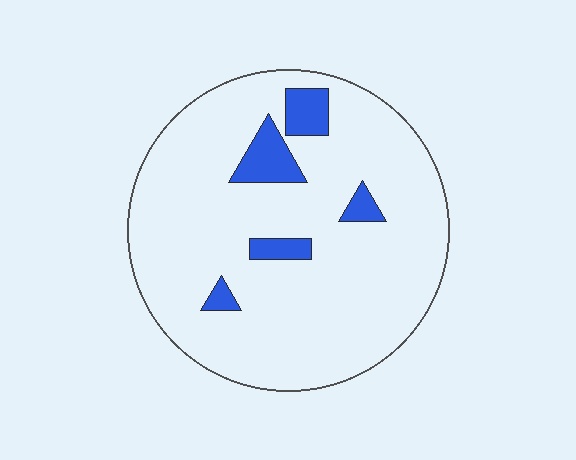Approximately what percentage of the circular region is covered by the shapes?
Approximately 10%.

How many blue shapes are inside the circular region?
5.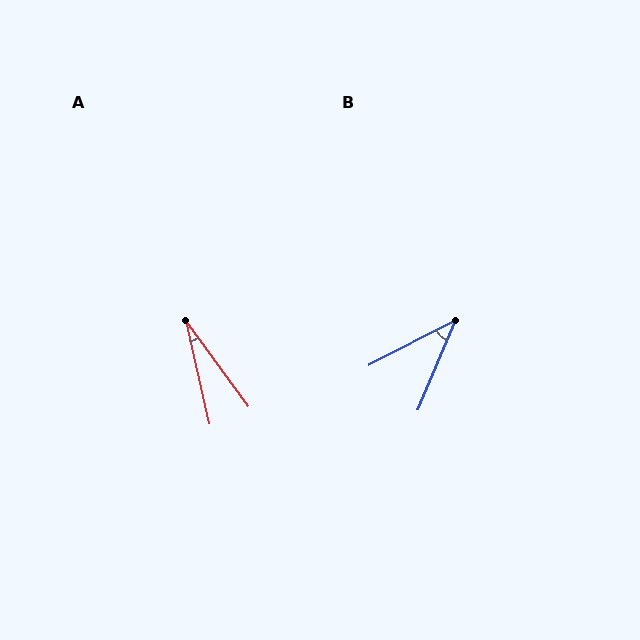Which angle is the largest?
B, at approximately 40 degrees.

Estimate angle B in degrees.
Approximately 40 degrees.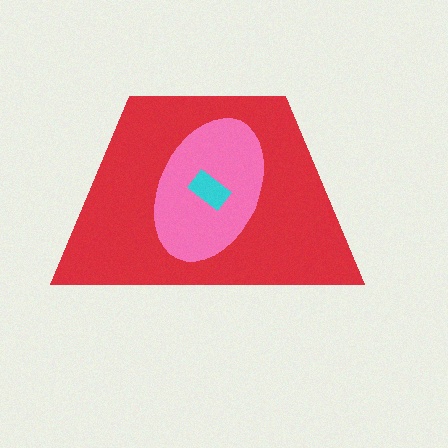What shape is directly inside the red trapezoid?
The pink ellipse.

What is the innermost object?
The cyan rectangle.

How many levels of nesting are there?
3.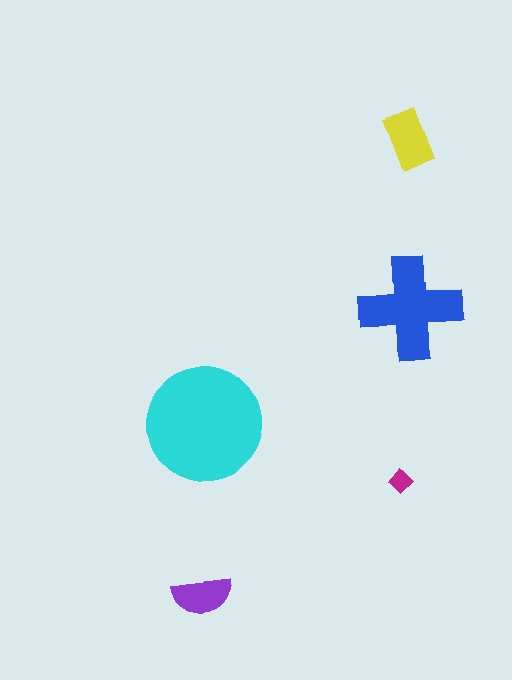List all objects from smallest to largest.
The magenta diamond, the purple semicircle, the yellow rectangle, the blue cross, the cyan circle.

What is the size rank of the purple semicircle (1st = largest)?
4th.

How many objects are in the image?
There are 5 objects in the image.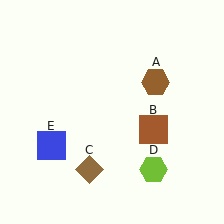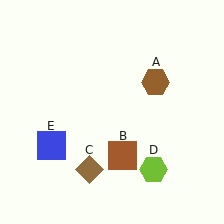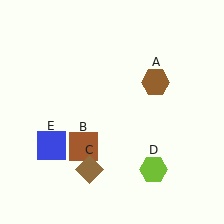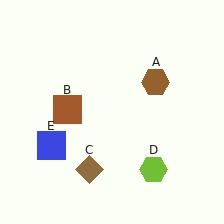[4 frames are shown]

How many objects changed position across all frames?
1 object changed position: brown square (object B).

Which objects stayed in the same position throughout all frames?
Brown hexagon (object A) and brown diamond (object C) and lime hexagon (object D) and blue square (object E) remained stationary.